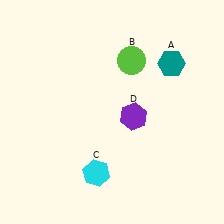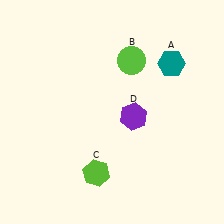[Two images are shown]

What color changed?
The hexagon (C) changed from cyan in Image 1 to lime in Image 2.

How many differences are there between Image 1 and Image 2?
There is 1 difference between the two images.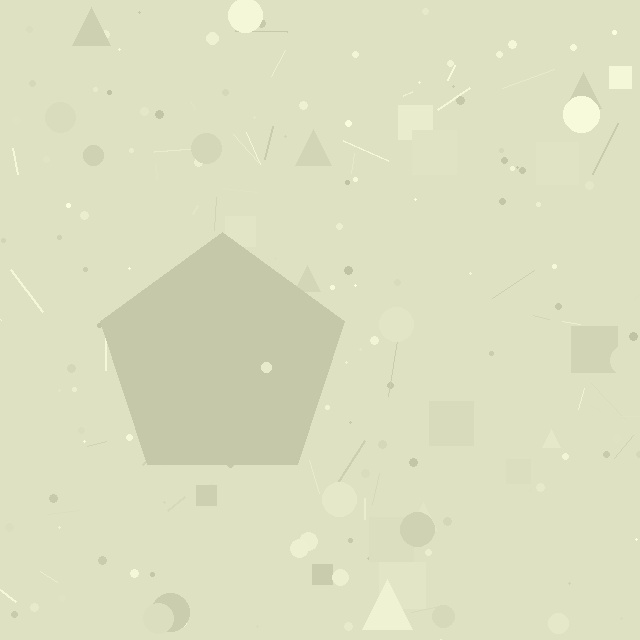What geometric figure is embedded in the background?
A pentagon is embedded in the background.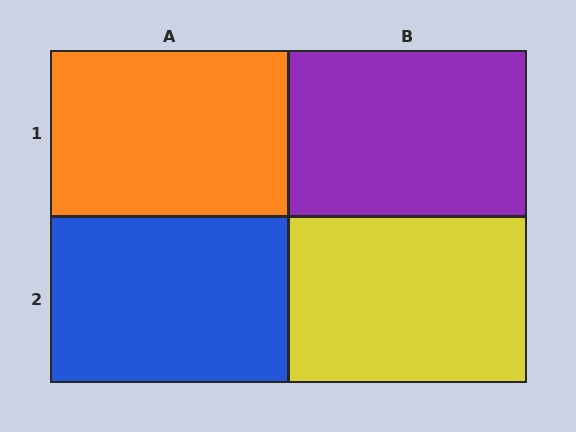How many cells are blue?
1 cell is blue.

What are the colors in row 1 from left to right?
Orange, purple.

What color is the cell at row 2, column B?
Yellow.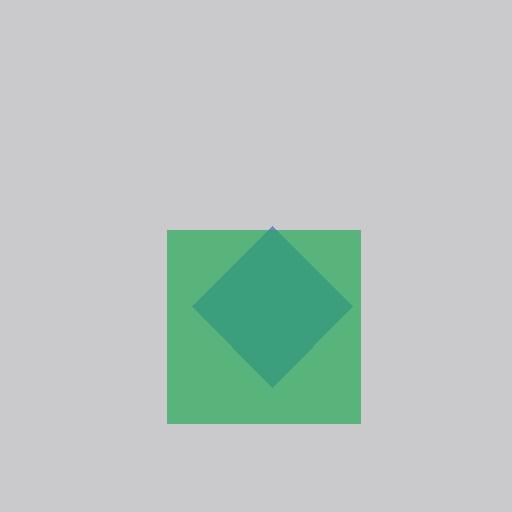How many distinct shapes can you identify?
There are 2 distinct shapes: a blue diamond, a green square.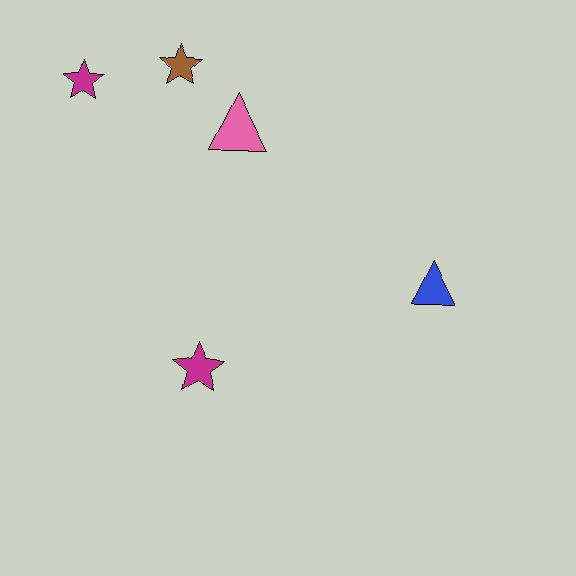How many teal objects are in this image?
There are no teal objects.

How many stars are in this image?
There are 3 stars.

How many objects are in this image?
There are 5 objects.